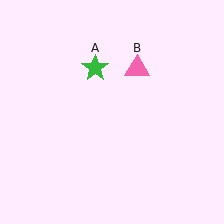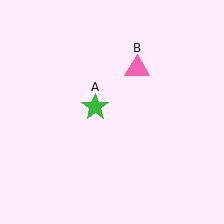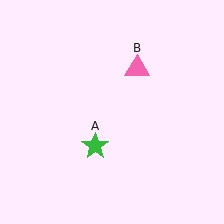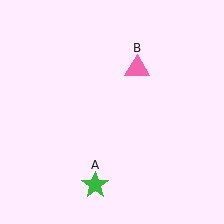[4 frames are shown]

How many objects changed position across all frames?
1 object changed position: green star (object A).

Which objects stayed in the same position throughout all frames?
Pink triangle (object B) remained stationary.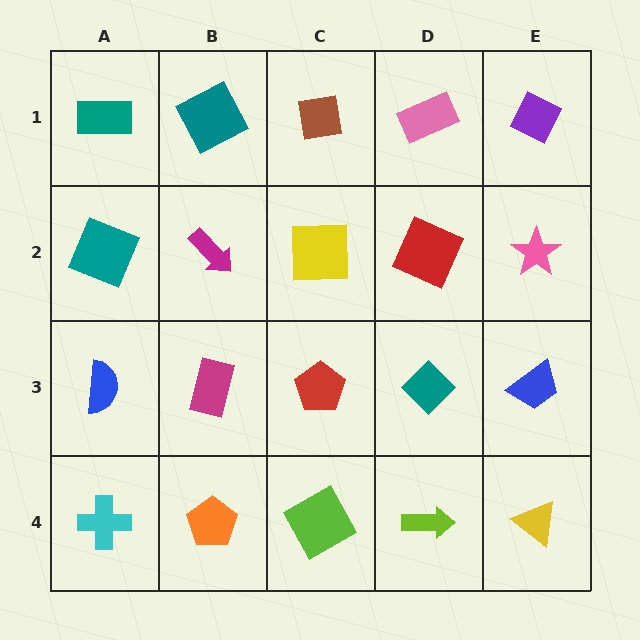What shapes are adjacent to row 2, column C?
A brown square (row 1, column C), a red pentagon (row 3, column C), a magenta arrow (row 2, column B), a red square (row 2, column D).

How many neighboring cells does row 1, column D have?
3.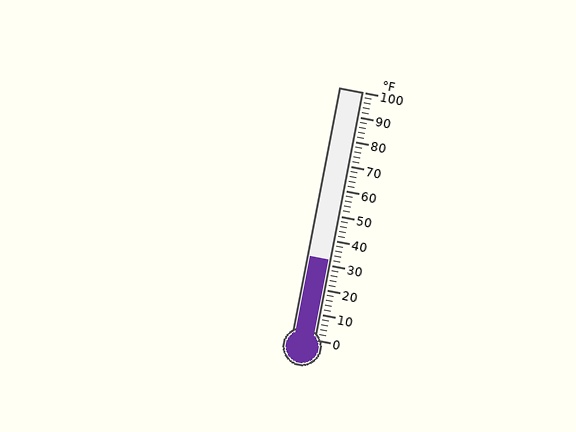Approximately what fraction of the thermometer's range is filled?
The thermometer is filled to approximately 30% of its range.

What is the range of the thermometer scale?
The thermometer scale ranges from 0°F to 100°F.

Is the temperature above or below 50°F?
The temperature is below 50°F.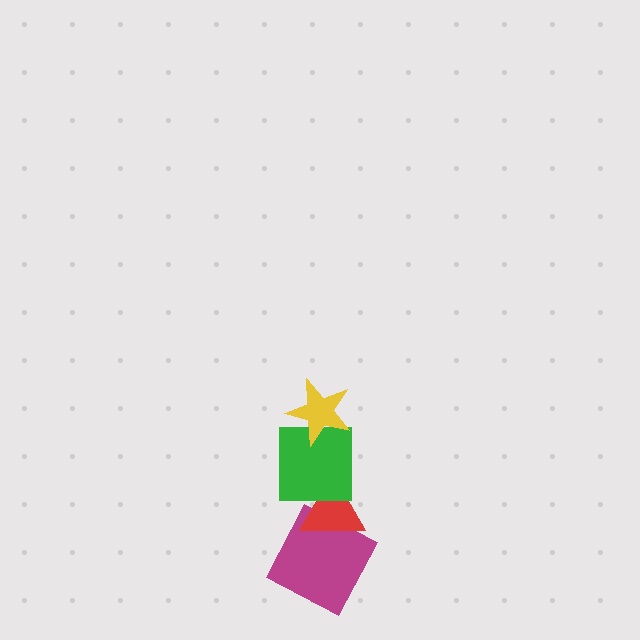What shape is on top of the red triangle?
The green square is on top of the red triangle.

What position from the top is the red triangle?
The red triangle is 3rd from the top.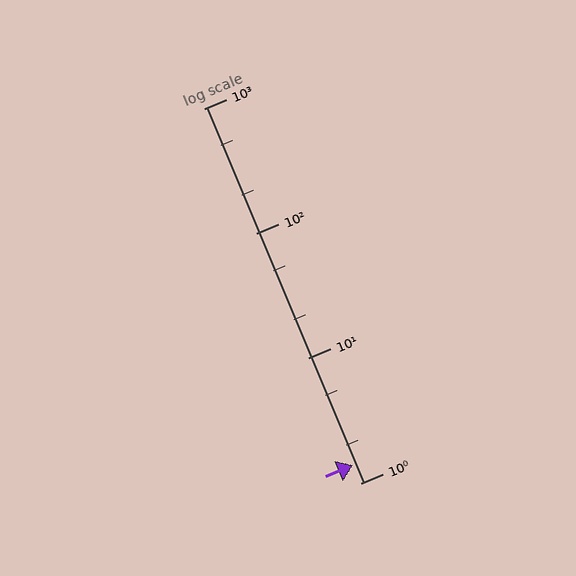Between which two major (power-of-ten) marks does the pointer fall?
The pointer is between 1 and 10.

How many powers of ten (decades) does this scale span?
The scale spans 3 decades, from 1 to 1000.